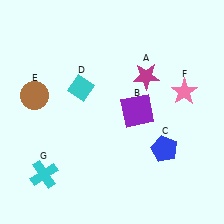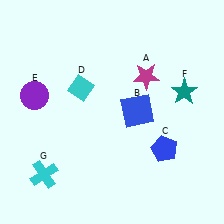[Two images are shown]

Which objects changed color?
B changed from purple to blue. E changed from brown to purple. F changed from pink to teal.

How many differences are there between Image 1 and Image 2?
There are 3 differences between the two images.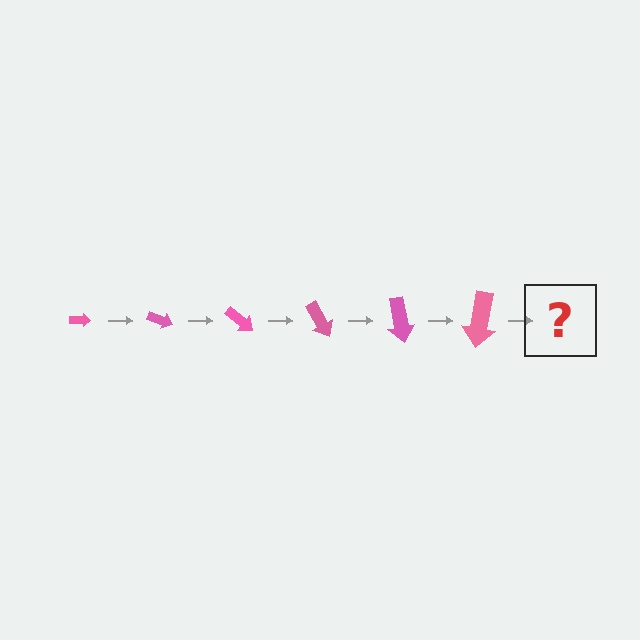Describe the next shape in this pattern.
It should be an arrow, larger than the previous one and rotated 120 degrees from the start.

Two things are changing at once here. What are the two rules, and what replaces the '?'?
The two rules are that the arrow grows larger each step and it rotates 20 degrees each step. The '?' should be an arrow, larger than the previous one and rotated 120 degrees from the start.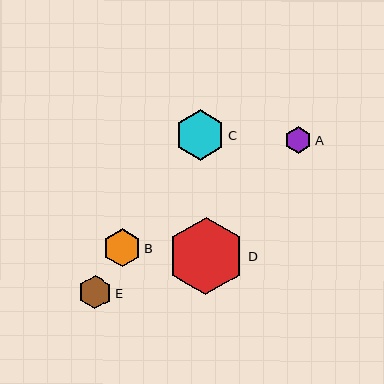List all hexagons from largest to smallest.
From largest to smallest: D, C, B, E, A.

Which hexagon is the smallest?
Hexagon A is the smallest with a size of approximately 27 pixels.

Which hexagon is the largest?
Hexagon D is the largest with a size of approximately 77 pixels.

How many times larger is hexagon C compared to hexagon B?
Hexagon C is approximately 1.3 times the size of hexagon B.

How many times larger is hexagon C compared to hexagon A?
Hexagon C is approximately 1.8 times the size of hexagon A.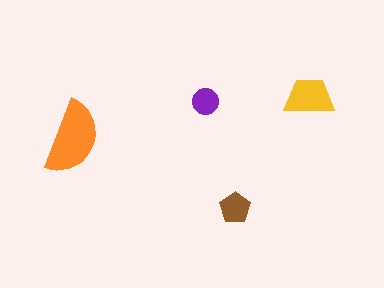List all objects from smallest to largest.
The purple circle, the brown pentagon, the yellow trapezoid, the orange semicircle.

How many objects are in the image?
There are 4 objects in the image.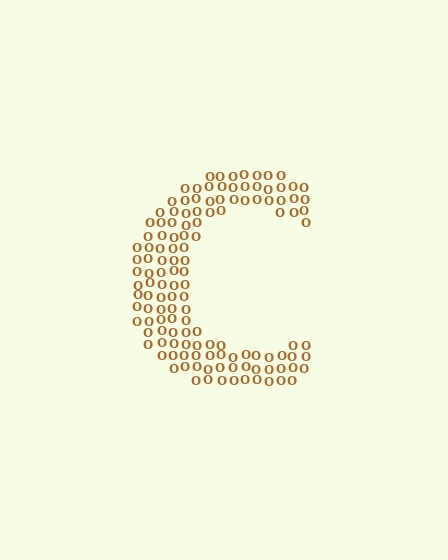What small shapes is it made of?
It is made of small letter O's.